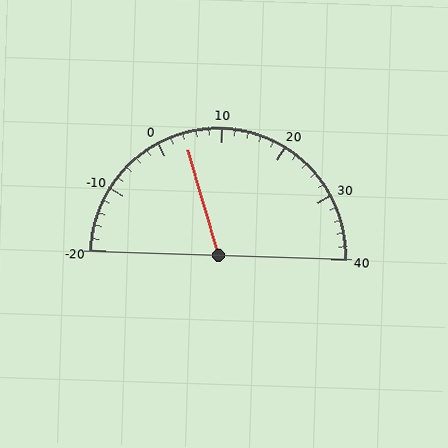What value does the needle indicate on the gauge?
The needle indicates approximately 4.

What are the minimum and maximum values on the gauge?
The gauge ranges from -20 to 40.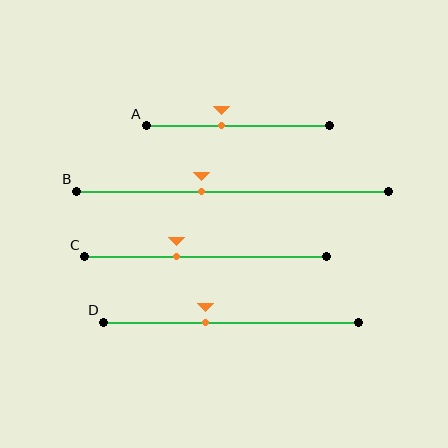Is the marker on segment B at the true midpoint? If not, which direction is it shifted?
No, the marker on segment B is shifted to the left by about 10% of the segment length.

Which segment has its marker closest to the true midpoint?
Segment A has its marker closest to the true midpoint.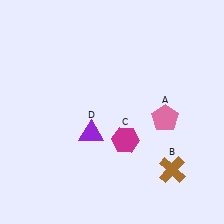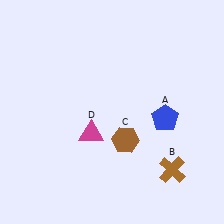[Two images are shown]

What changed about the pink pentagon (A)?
In Image 1, A is pink. In Image 2, it changed to blue.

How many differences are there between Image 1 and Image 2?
There are 3 differences between the two images.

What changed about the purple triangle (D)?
In Image 1, D is purple. In Image 2, it changed to magenta.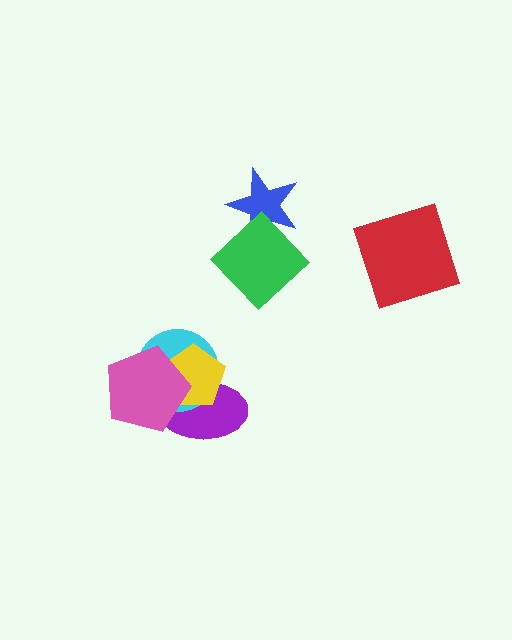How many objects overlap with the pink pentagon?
3 objects overlap with the pink pentagon.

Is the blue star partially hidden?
Yes, it is partially covered by another shape.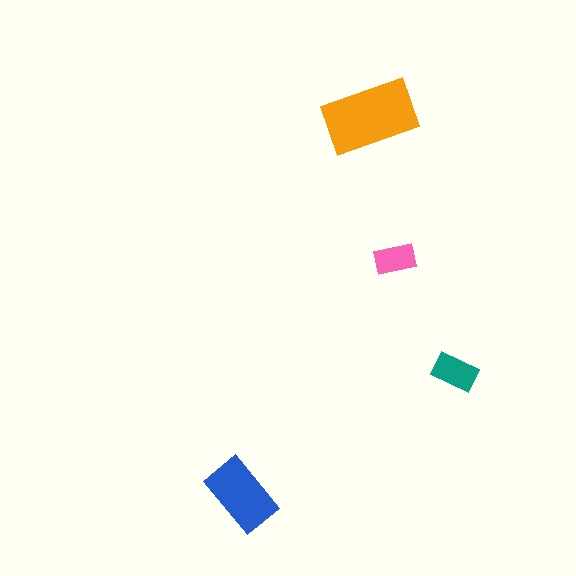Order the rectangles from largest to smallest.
the orange one, the blue one, the teal one, the pink one.